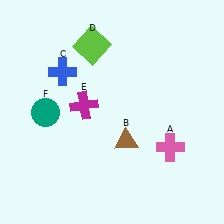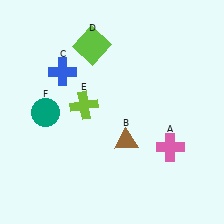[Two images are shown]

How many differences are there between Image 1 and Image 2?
There is 1 difference between the two images.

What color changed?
The cross (E) changed from magenta in Image 1 to lime in Image 2.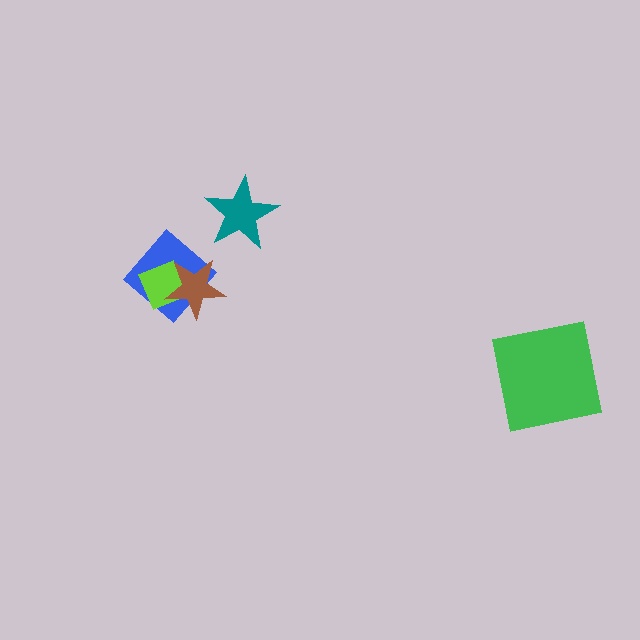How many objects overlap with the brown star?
2 objects overlap with the brown star.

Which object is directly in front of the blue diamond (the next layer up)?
The lime diamond is directly in front of the blue diamond.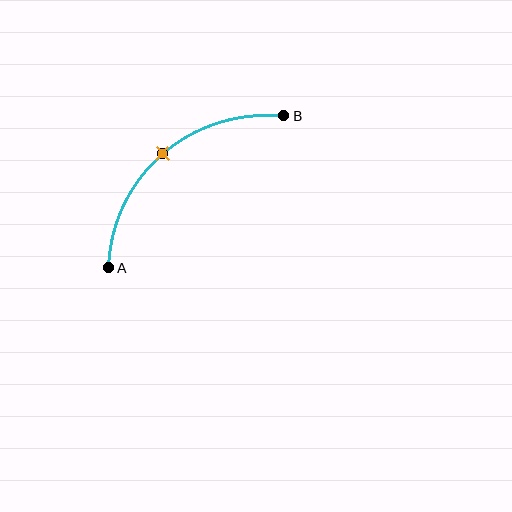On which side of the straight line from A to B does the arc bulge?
The arc bulges above and to the left of the straight line connecting A and B.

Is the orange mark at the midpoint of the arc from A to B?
Yes. The orange mark lies on the arc at equal arc-length from both A and B — it is the arc midpoint.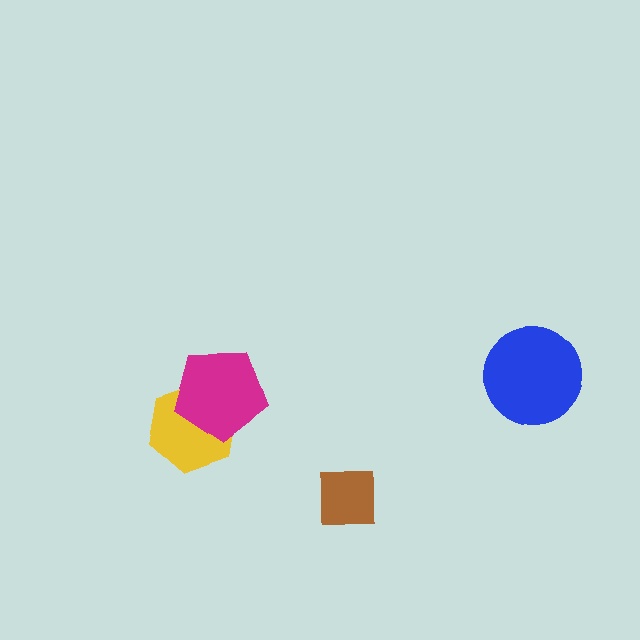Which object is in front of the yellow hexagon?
The magenta pentagon is in front of the yellow hexagon.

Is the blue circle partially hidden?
No, no other shape covers it.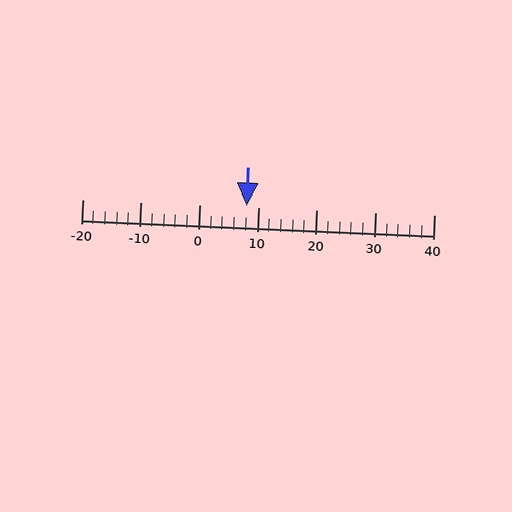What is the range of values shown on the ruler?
The ruler shows values from -20 to 40.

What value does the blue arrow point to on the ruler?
The blue arrow points to approximately 8.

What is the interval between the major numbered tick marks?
The major tick marks are spaced 10 units apart.